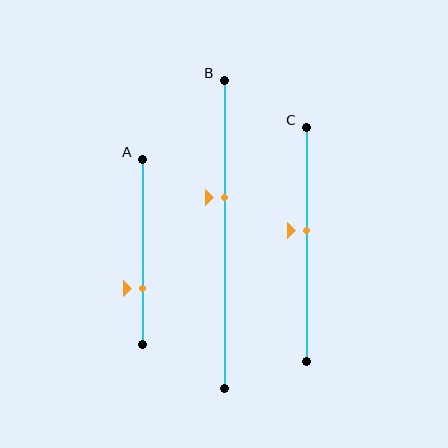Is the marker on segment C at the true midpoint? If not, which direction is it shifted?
No, the marker on segment C is shifted upward by about 6% of the segment length.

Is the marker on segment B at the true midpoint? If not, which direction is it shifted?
No, the marker on segment B is shifted upward by about 12% of the segment length.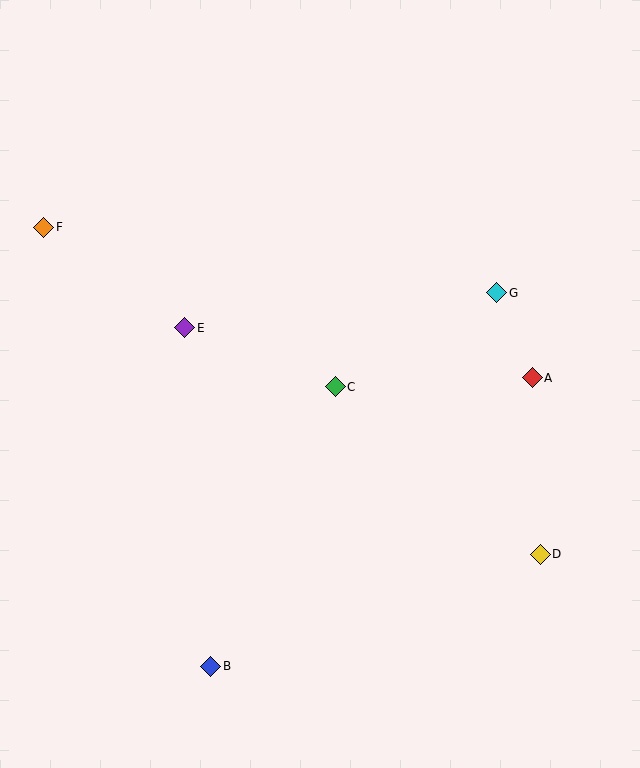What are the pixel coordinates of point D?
Point D is at (540, 554).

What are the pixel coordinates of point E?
Point E is at (185, 328).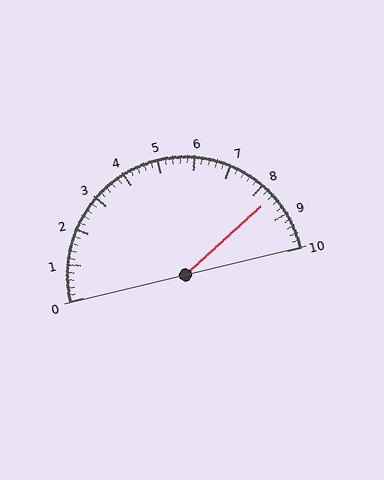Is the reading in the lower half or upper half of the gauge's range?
The reading is in the upper half of the range (0 to 10).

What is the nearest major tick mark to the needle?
The nearest major tick mark is 8.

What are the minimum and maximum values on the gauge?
The gauge ranges from 0 to 10.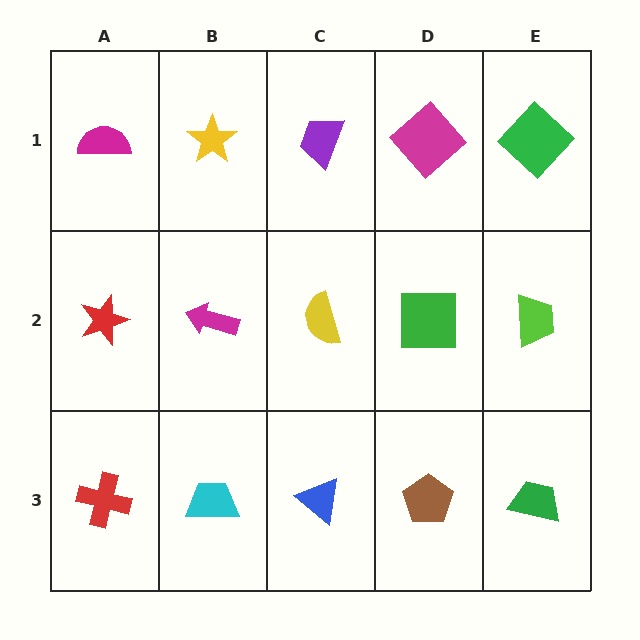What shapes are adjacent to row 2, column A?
A magenta semicircle (row 1, column A), a red cross (row 3, column A), a magenta arrow (row 2, column B).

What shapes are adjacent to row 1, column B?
A magenta arrow (row 2, column B), a magenta semicircle (row 1, column A), a purple trapezoid (row 1, column C).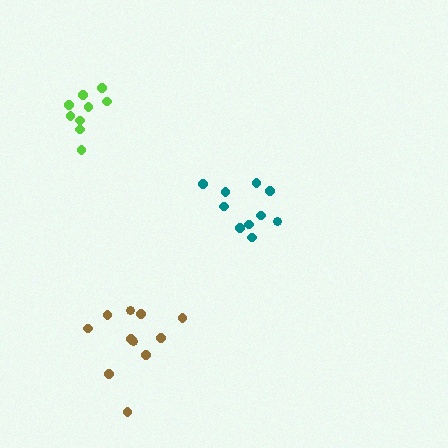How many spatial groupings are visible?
There are 3 spatial groupings.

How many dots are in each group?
Group 1: 10 dots, Group 2: 11 dots, Group 3: 9 dots (30 total).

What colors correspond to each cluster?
The clusters are colored: teal, brown, lime.